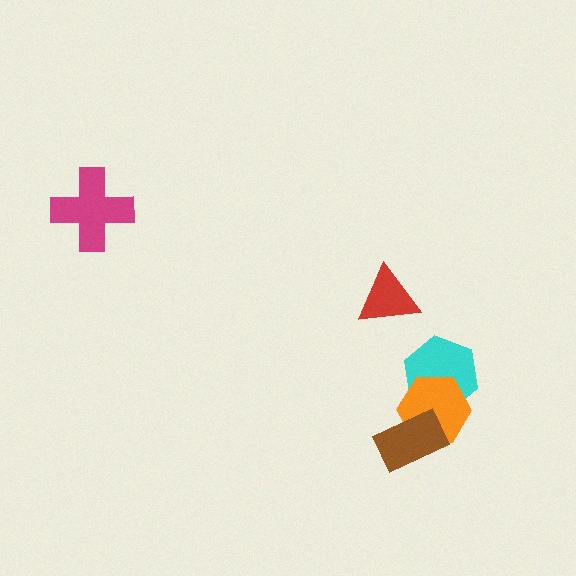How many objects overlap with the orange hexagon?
2 objects overlap with the orange hexagon.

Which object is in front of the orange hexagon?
The brown rectangle is in front of the orange hexagon.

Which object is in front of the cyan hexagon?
The orange hexagon is in front of the cyan hexagon.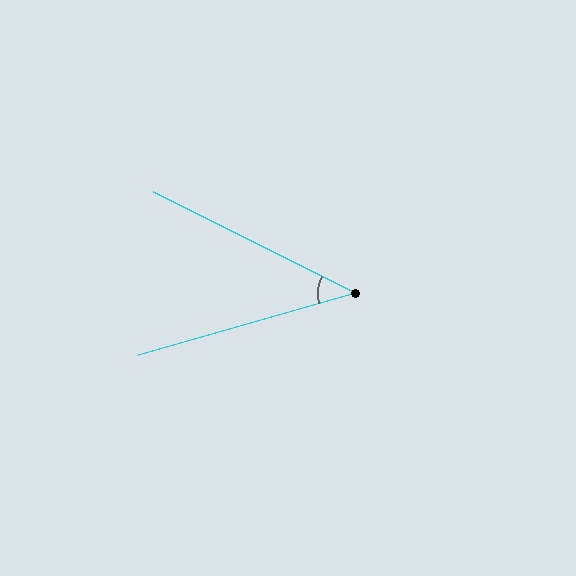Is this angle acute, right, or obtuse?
It is acute.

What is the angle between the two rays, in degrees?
Approximately 42 degrees.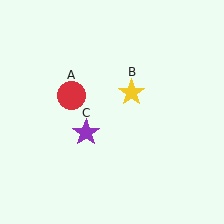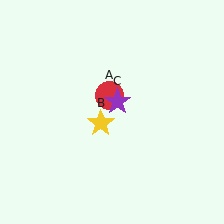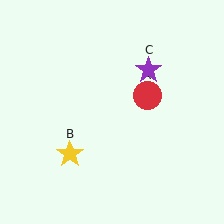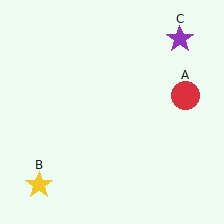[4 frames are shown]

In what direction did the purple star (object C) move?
The purple star (object C) moved up and to the right.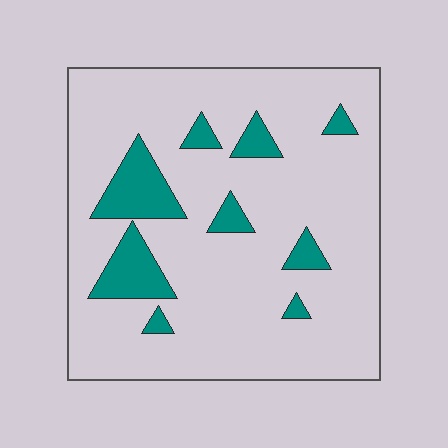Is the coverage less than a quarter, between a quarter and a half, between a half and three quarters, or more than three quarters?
Less than a quarter.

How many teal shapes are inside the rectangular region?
9.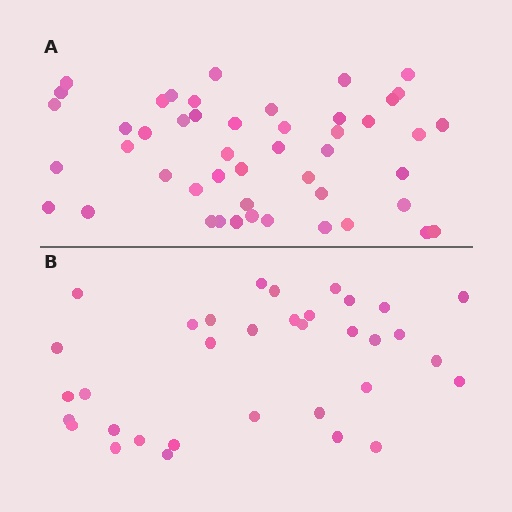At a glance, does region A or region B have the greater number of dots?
Region A (the top region) has more dots.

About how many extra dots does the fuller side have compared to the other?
Region A has approximately 15 more dots than region B.